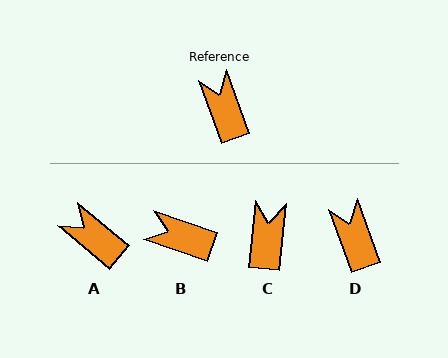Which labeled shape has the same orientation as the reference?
D.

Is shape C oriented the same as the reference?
No, it is off by about 26 degrees.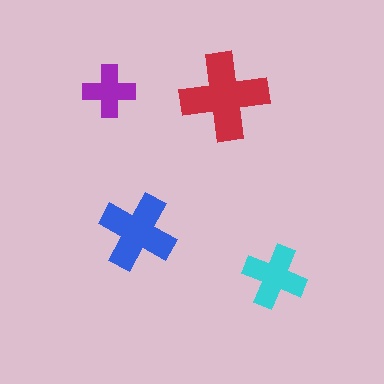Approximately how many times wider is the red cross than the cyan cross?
About 1.5 times wider.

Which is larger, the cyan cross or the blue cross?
The blue one.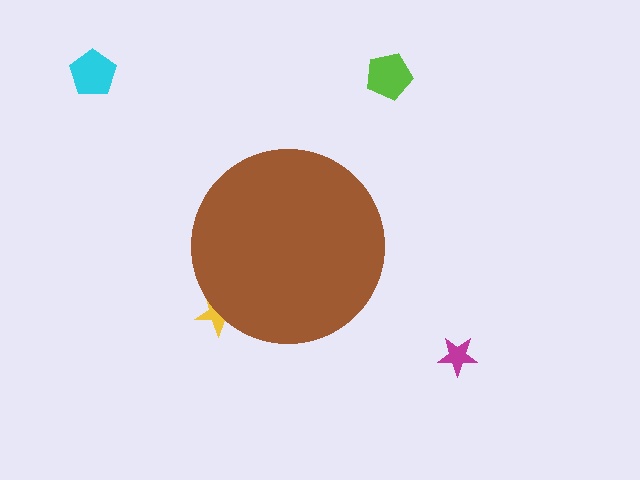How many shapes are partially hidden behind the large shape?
1 shape is partially hidden.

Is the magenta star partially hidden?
No, the magenta star is fully visible.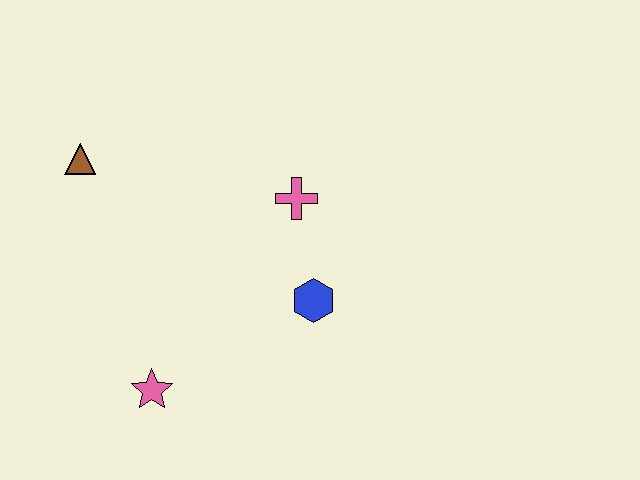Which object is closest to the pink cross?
The blue hexagon is closest to the pink cross.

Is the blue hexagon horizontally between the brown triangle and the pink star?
No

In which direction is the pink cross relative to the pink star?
The pink cross is above the pink star.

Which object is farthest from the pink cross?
The pink star is farthest from the pink cross.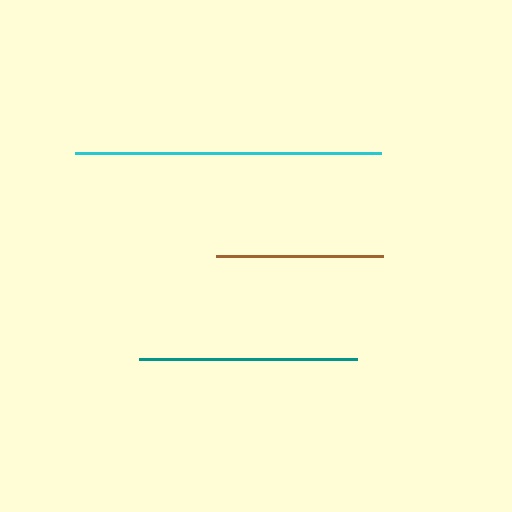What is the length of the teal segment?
The teal segment is approximately 218 pixels long.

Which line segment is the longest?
The cyan line is the longest at approximately 306 pixels.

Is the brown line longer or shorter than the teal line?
The teal line is longer than the brown line.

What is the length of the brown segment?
The brown segment is approximately 167 pixels long.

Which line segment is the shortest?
The brown line is the shortest at approximately 167 pixels.